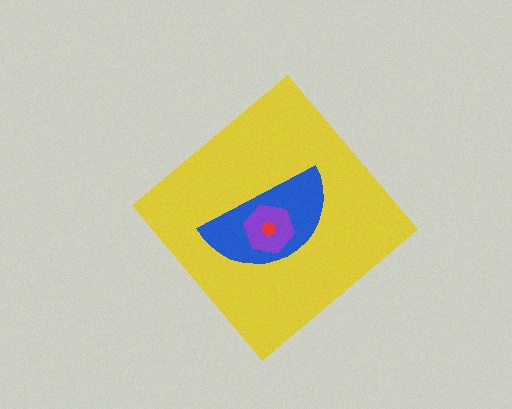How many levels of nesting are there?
4.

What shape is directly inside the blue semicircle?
The purple hexagon.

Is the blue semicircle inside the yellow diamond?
Yes.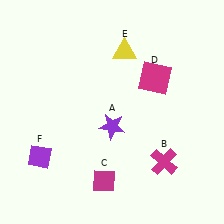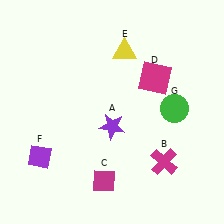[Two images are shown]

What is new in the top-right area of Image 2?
A green circle (G) was added in the top-right area of Image 2.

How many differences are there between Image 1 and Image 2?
There is 1 difference between the two images.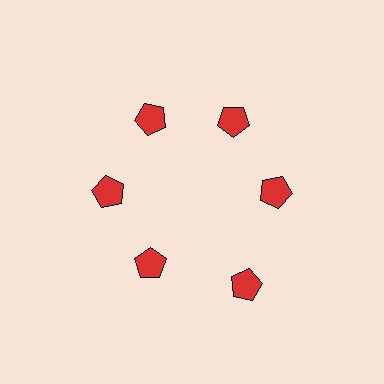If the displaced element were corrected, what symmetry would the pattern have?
It would have 6-fold rotational symmetry — the pattern would map onto itself every 60 degrees.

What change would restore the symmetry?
The symmetry would be restored by moving it inward, back onto the ring so that all 6 pentagons sit at equal angles and equal distance from the center.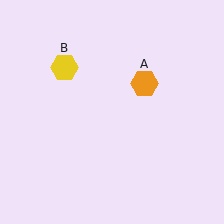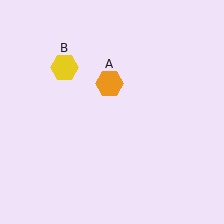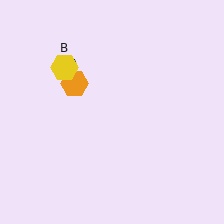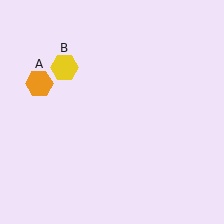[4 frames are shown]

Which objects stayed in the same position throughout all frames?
Yellow hexagon (object B) remained stationary.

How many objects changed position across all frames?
1 object changed position: orange hexagon (object A).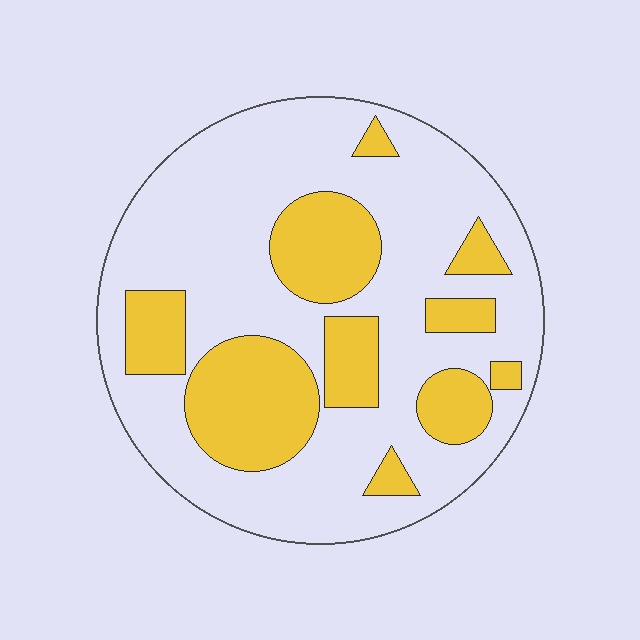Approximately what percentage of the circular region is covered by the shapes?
Approximately 30%.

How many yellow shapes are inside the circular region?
10.